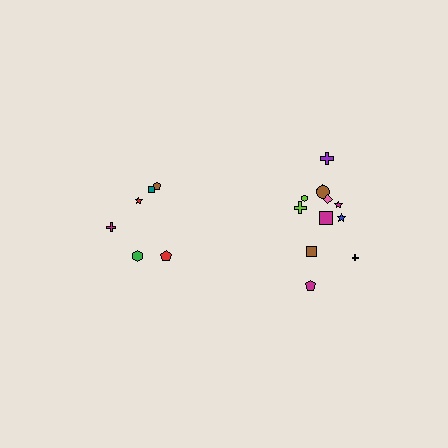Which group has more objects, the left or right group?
The right group.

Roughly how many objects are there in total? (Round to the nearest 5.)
Roughly 20 objects in total.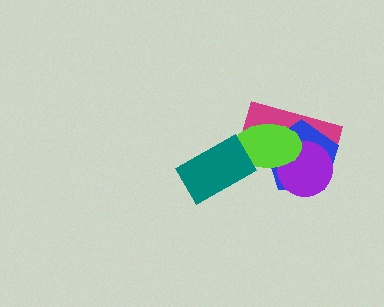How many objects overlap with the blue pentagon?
3 objects overlap with the blue pentagon.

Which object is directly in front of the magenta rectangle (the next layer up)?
The blue pentagon is directly in front of the magenta rectangle.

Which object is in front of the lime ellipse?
The teal rectangle is in front of the lime ellipse.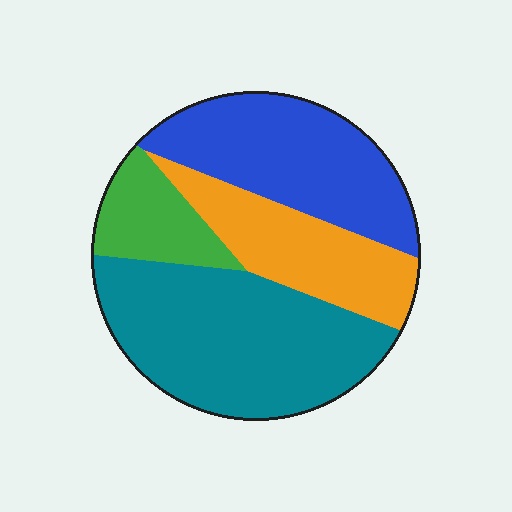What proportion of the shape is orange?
Orange takes up between a sixth and a third of the shape.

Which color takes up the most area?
Teal, at roughly 40%.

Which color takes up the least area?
Green, at roughly 10%.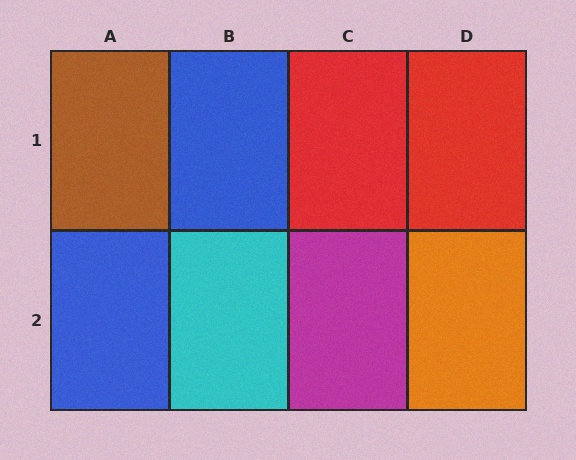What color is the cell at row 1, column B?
Blue.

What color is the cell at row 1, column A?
Brown.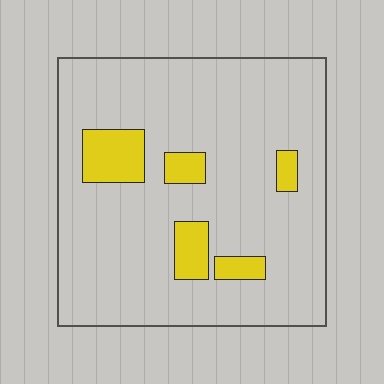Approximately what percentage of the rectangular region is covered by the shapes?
Approximately 10%.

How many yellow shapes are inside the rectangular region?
5.